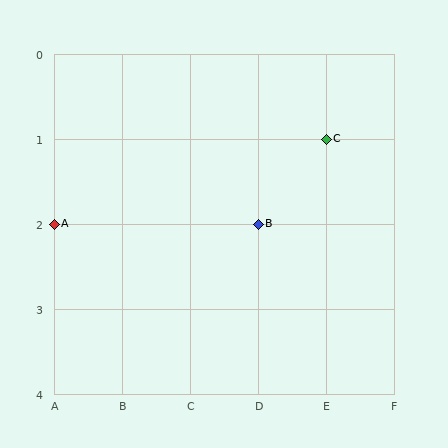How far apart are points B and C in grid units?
Points B and C are 1 column and 1 row apart (about 1.4 grid units diagonally).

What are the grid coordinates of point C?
Point C is at grid coordinates (E, 1).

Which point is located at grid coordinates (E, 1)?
Point C is at (E, 1).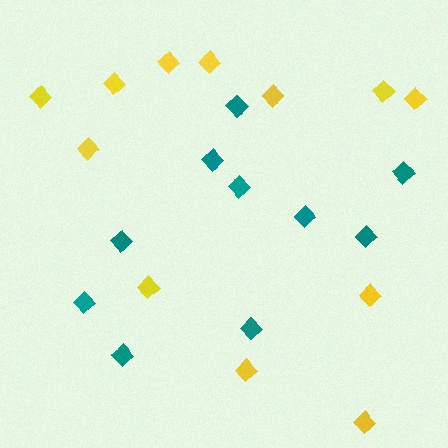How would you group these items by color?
There are 2 groups: one group of yellow diamonds (12) and one group of teal diamonds (10).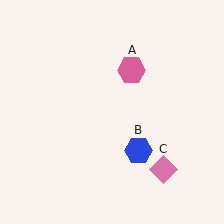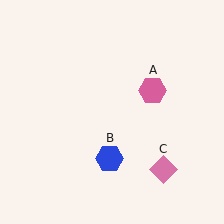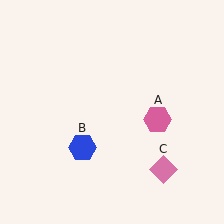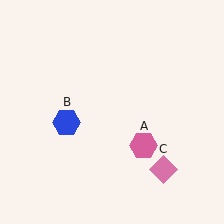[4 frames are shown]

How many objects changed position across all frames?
2 objects changed position: pink hexagon (object A), blue hexagon (object B).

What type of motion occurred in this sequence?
The pink hexagon (object A), blue hexagon (object B) rotated clockwise around the center of the scene.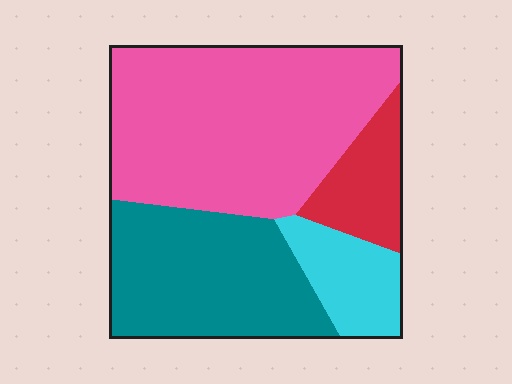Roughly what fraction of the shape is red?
Red covers about 10% of the shape.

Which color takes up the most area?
Pink, at roughly 50%.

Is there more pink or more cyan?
Pink.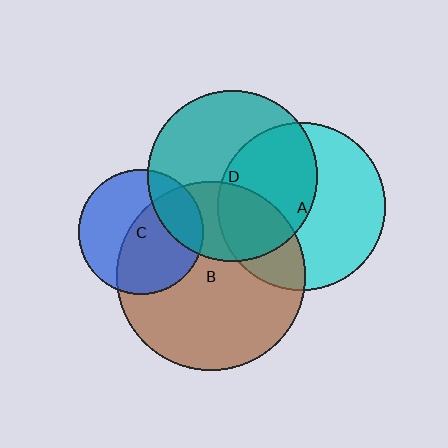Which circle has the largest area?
Circle B (brown).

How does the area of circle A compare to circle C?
Approximately 1.8 times.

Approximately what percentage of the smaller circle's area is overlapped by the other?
Approximately 35%.